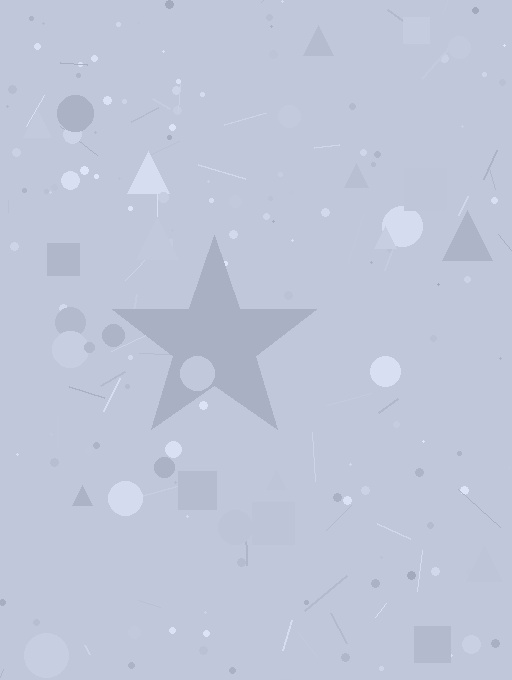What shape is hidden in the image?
A star is hidden in the image.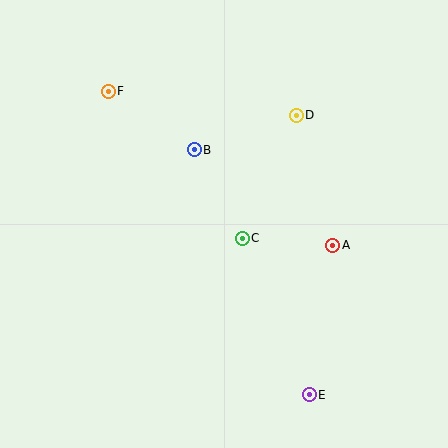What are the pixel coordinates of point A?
Point A is at (333, 245).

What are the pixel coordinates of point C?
Point C is at (242, 238).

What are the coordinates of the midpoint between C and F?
The midpoint between C and F is at (175, 165).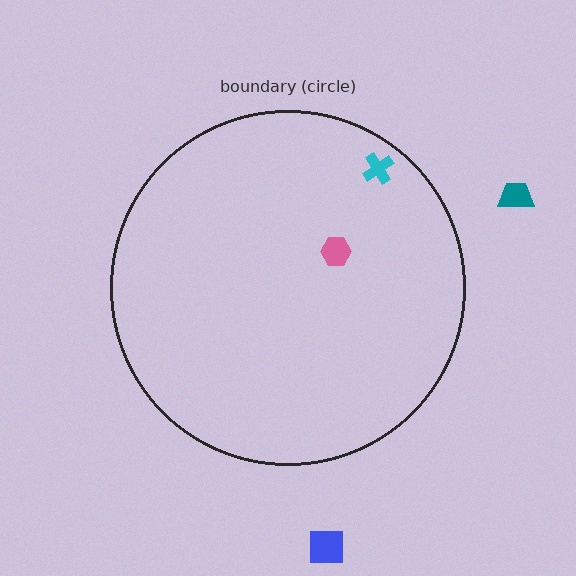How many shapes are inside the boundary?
2 inside, 2 outside.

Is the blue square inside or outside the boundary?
Outside.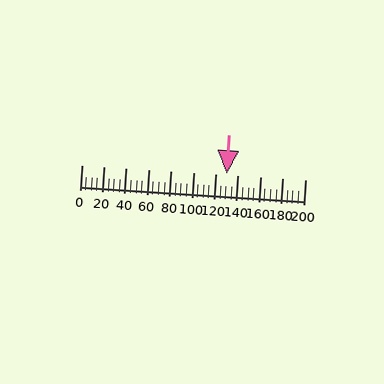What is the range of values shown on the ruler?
The ruler shows values from 0 to 200.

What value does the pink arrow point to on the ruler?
The pink arrow points to approximately 130.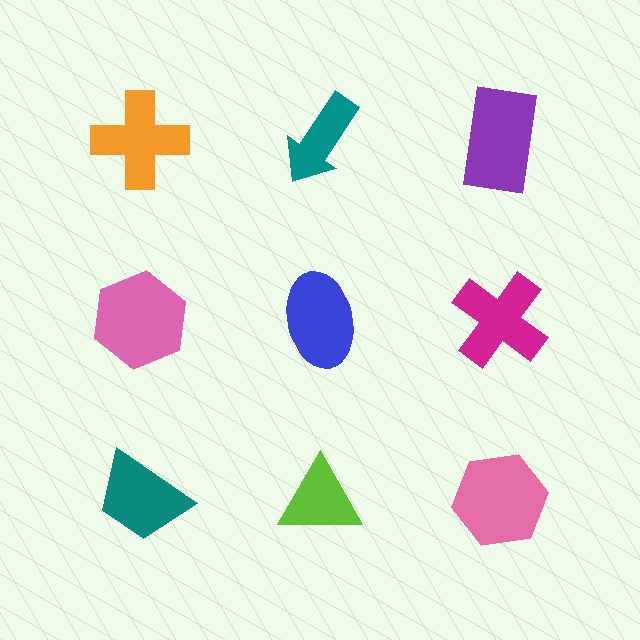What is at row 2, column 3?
A magenta cross.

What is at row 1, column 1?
An orange cross.